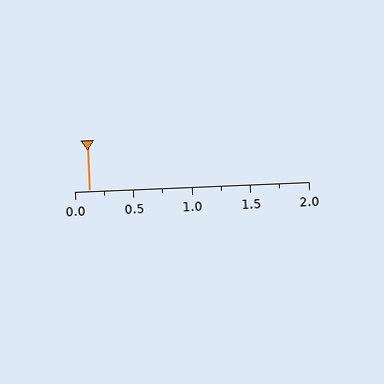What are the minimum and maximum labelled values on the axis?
The axis runs from 0.0 to 2.0.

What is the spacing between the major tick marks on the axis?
The major ticks are spaced 0.5 apart.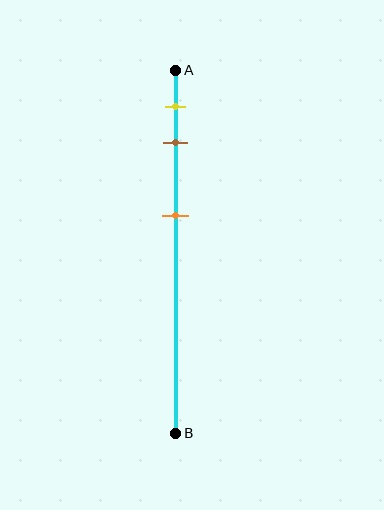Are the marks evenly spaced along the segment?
No, the marks are not evenly spaced.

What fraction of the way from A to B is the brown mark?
The brown mark is approximately 20% (0.2) of the way from A to B.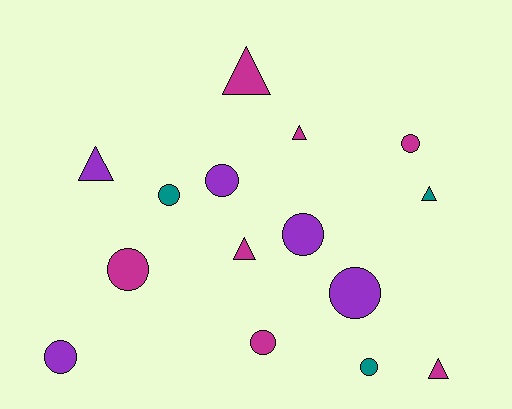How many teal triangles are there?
There is 1 teal triangle.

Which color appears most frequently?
Magenta, with 7 objects.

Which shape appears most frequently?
Circle, with 9 objects.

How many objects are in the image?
There are 15 objects.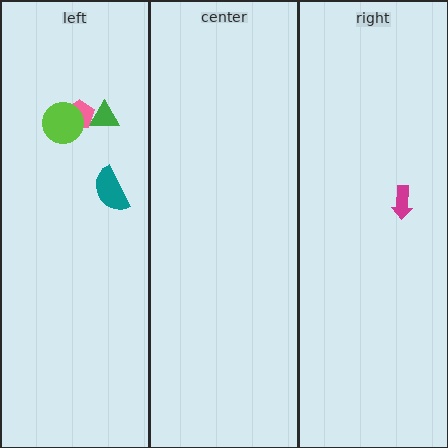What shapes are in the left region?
The pink pentagon, the green triangle, the teal semicircle, the lime circle.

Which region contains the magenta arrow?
The right region.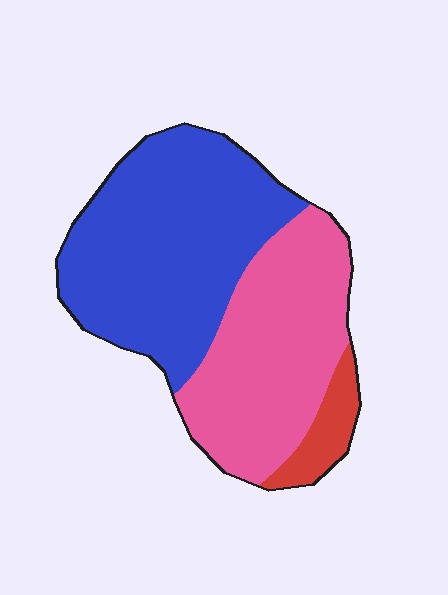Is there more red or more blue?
Blue.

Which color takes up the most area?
Blue, at roughly 50%.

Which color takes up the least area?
Red, at roughly 10%.